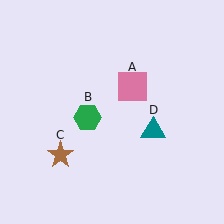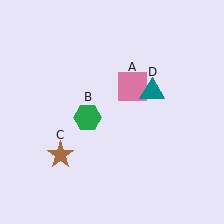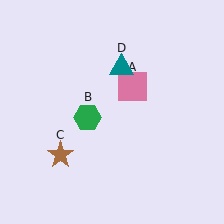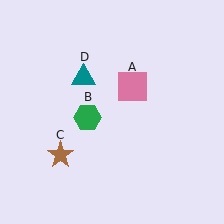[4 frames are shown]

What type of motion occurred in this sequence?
The teal triangle (object D) rotated counterclockwise around the center of the scene.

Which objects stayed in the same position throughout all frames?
Pink square (object A) and green hexagon (object B) and brown star (object C) remained stationary.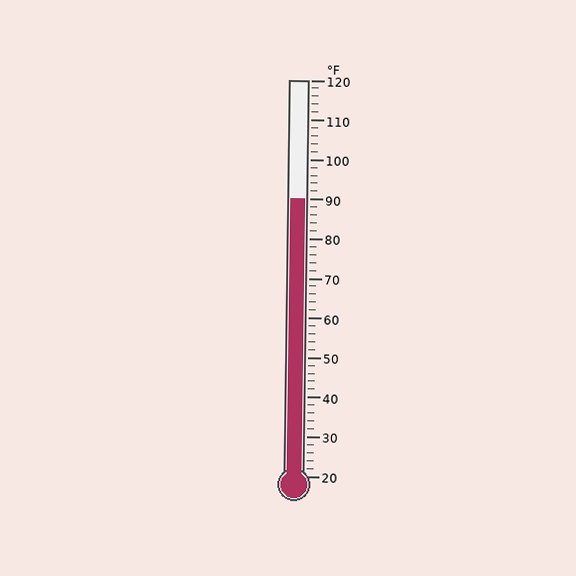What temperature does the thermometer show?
The thermometer shows approximately 90°F.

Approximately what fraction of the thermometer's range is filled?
The thermometer is filled to approximately 70% of its range.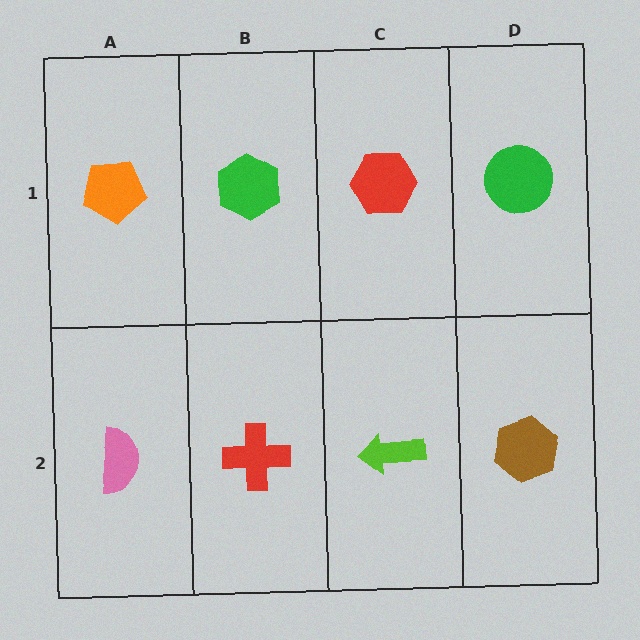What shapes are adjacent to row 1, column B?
A red cross (row 2, column B), an orange pentagon (row 1, column A), a red hexagon (row 1, column C).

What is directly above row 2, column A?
An orange pentagon.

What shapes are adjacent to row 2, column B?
A green hexagon (row 1, column B), a pink semicircle (row 2, column A), a lime arrow (row 2, column C).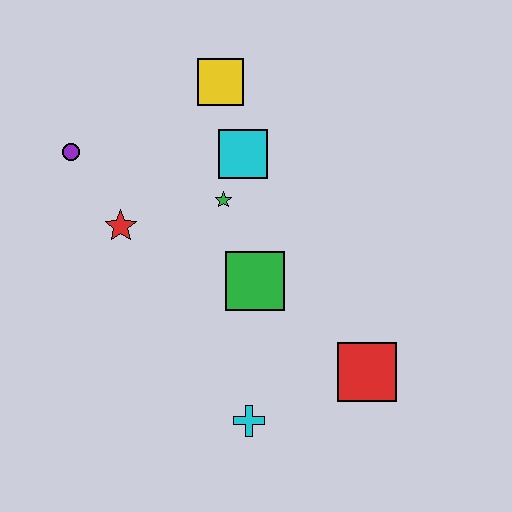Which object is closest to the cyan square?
The green star is closest to the cyan square.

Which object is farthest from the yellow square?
The cyan cross is farthest from the yellow square.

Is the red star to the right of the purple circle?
Yes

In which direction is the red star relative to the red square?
The red star is to the left of the red square.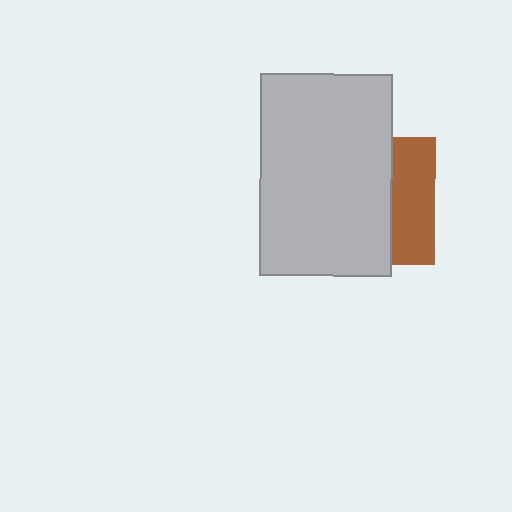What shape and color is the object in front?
The object in front is a light gray rectangle.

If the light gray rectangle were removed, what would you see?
You would see the complete brown square.